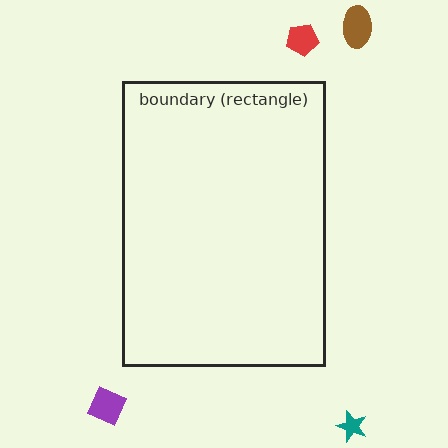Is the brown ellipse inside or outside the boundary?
Outside.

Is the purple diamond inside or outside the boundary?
Outside.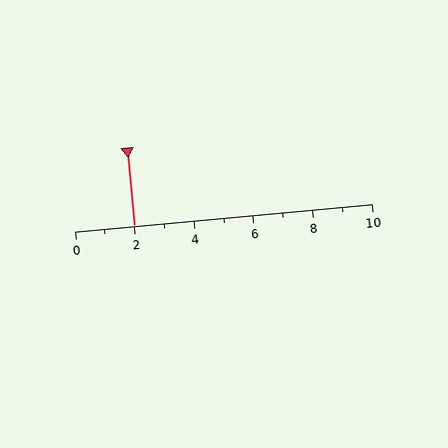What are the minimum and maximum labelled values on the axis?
The axis runs from 0 to 10.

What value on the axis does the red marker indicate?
The marker indicates approximately 2.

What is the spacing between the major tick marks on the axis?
The major ticks are spaced 2 apart.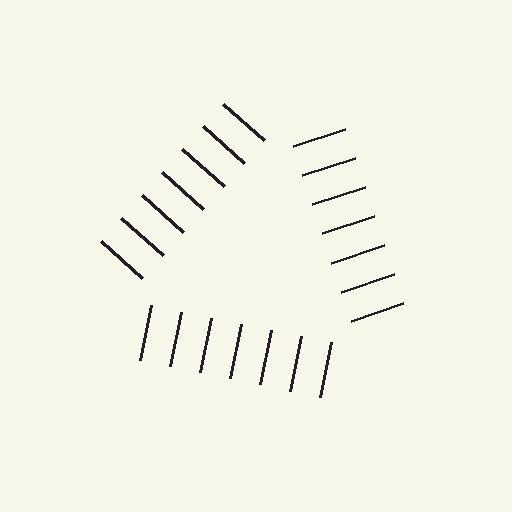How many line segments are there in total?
21 — 7 along each of the 3 edges.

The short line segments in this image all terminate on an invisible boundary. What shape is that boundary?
An illusory triangle — the line segments terminate on its edges but no continuous stroke is drawn.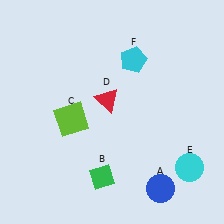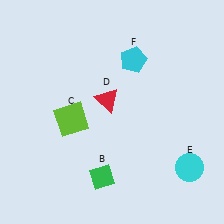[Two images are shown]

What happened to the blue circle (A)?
The blue circle (A) was removed in Image 2. It was in the bottom-right area of Image 1.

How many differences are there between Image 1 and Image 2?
There is 1 difference between the two images.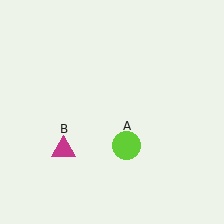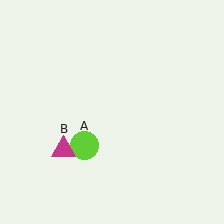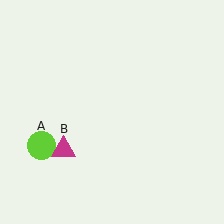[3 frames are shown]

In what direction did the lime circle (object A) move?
The lime circle (object A) moved left.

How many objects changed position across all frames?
1 object changed position: lime circle (object A).